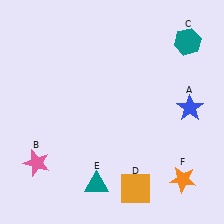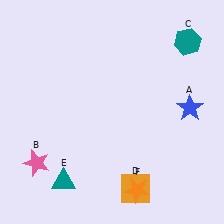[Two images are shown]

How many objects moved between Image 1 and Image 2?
2 objects moved between the two images.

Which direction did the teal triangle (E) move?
The teal triangle (E) moved left.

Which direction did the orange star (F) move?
The orange star (F) moved left.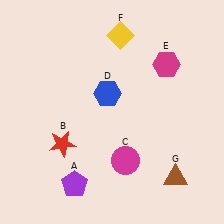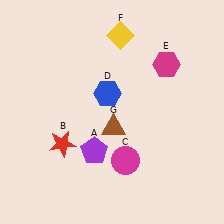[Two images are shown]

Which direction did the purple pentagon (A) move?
The purple pentagon (A) moved up.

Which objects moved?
The objects that moved are: the purple pentagon (A), the brown triangle (G).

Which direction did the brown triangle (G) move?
The brown triangle (G) moved left.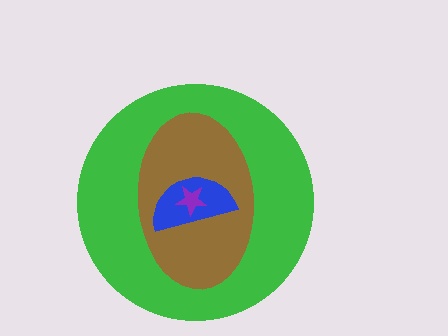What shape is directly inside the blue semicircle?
The purple star.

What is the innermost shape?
The purple star.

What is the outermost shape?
The green circle.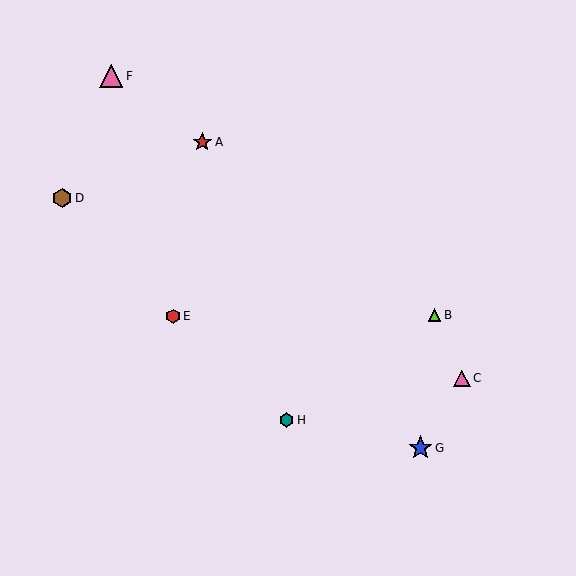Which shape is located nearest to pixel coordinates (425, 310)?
The lime triangle (labeled B) at (435, 315) is nearest to that location.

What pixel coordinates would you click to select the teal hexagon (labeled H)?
Click at (286, 420) to select the teal hexagon H.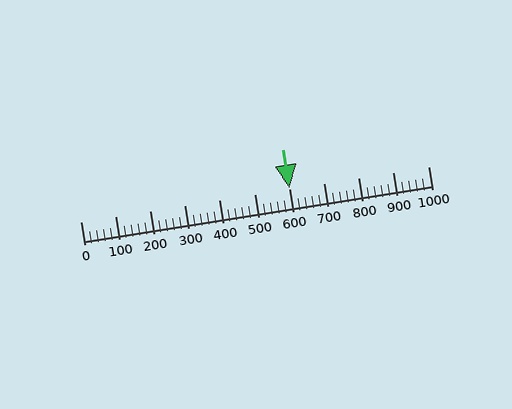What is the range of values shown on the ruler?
The ruler shows values from 0 to 1000.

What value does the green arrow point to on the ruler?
The green arrow points to approximately 600.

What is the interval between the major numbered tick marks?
The major tick marks are spaced 100 units apart.